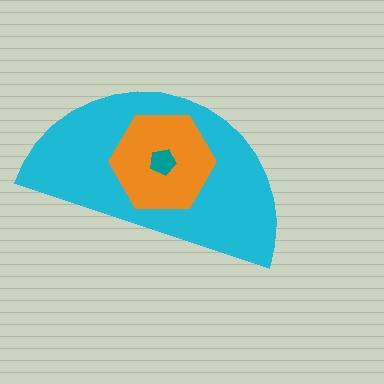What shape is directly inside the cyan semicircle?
The orange hexagon.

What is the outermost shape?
The cyan semicircle.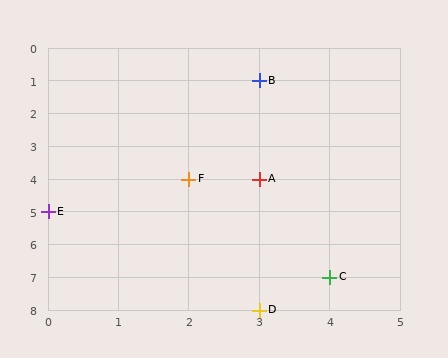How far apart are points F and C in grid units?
Points F and C are 2 columns and 3 rows apart (about 3.6 grid units diagonally).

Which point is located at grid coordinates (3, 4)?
Point A is at (3, 4).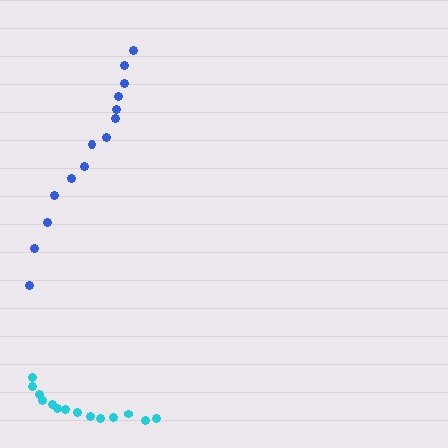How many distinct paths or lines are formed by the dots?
There are 2 distinct paths.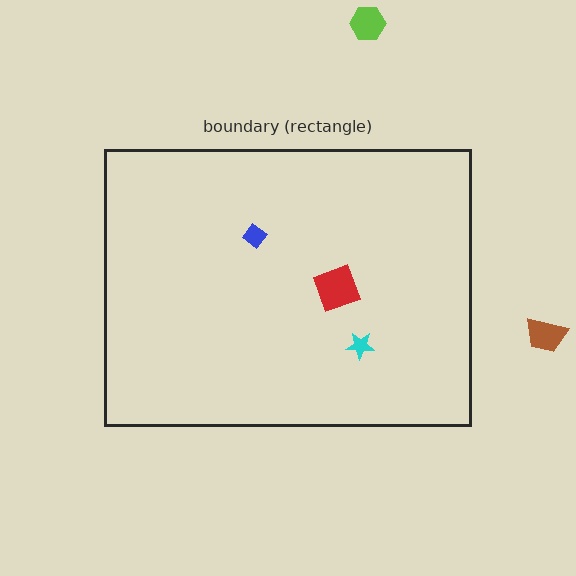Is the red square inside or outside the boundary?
Inside.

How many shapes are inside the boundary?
3 inside, 2 outside.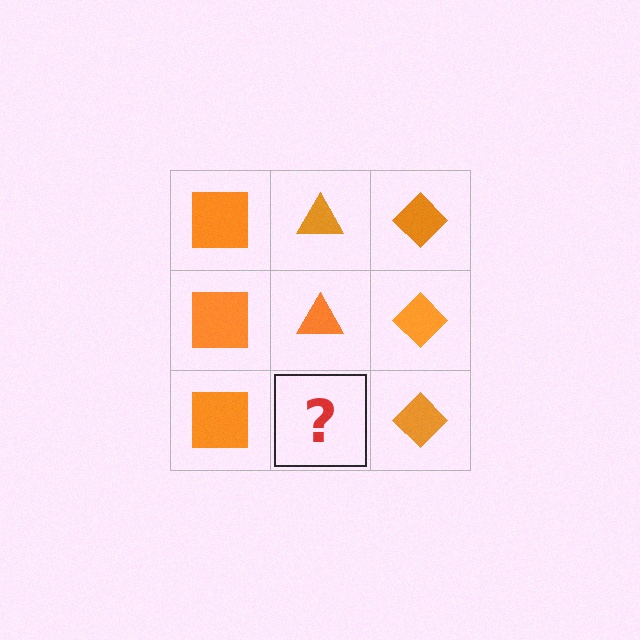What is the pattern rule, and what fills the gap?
The rule is that each column has a consistent shape. The gap should be filled with an orange triangle.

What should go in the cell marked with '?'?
The missing cell should contain an orange triangle.